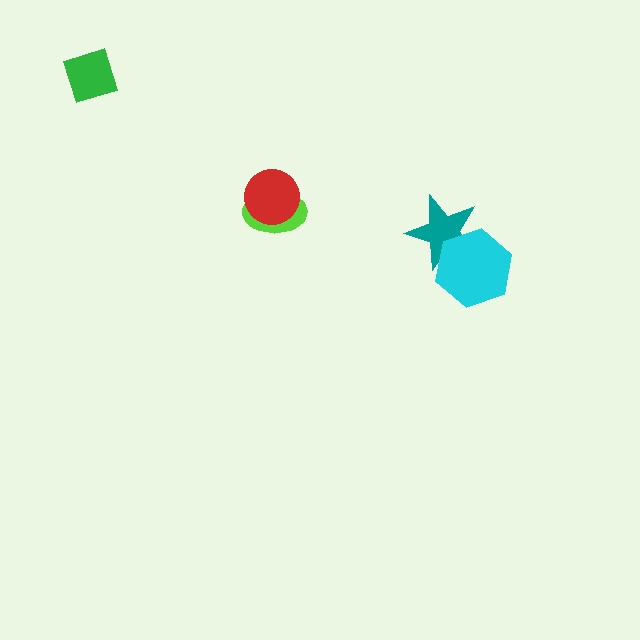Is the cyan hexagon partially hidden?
No, no other shape covers it.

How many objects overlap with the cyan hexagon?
1 object overlaps with the cyan hexagon.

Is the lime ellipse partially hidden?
Yes, it is partially covered by another shape.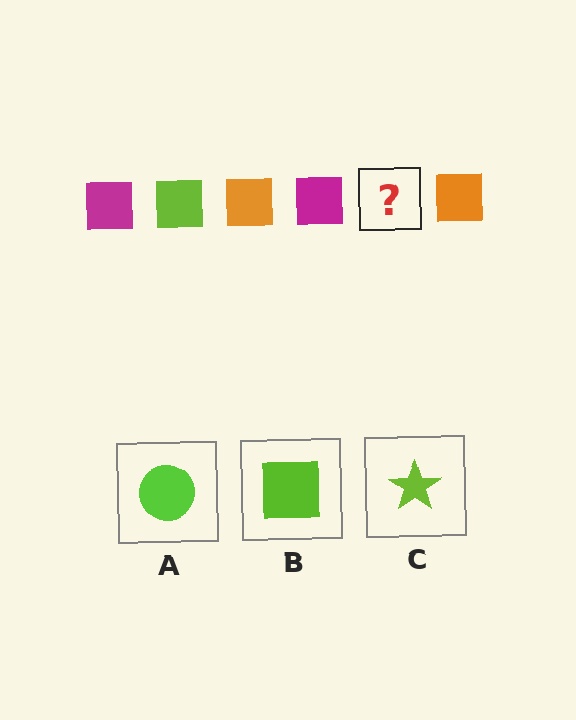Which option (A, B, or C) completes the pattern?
B.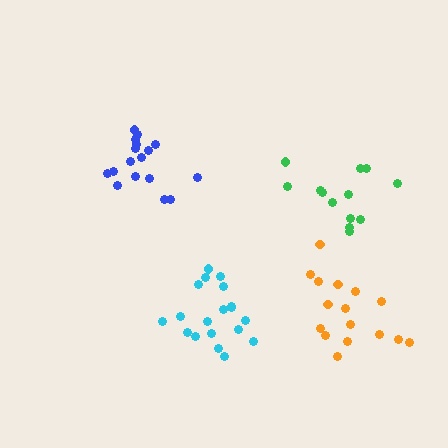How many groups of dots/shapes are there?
There are 4 groups.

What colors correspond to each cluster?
The clusters are colored: blue, green, orange, cyan.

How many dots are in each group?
Group 1: 17 dots, Group 2: 13 dots, Group 3: 16 dots, Group 4: 19 dots (65 total).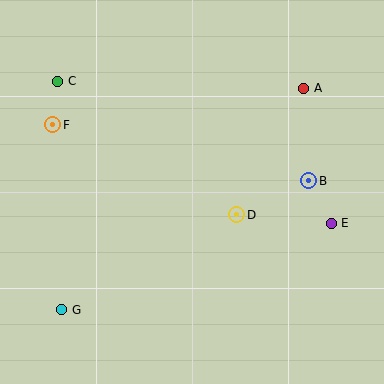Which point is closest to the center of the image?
Point D at (237, 215) is closest to the center.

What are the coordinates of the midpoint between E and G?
The midpoint between E and G is at (196, 266).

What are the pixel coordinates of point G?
Point G is at (62, 310).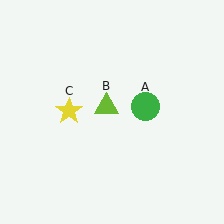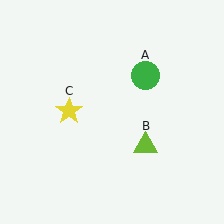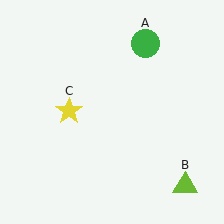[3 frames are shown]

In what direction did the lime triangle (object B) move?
The lime triangle (object B) moved down and to the right.